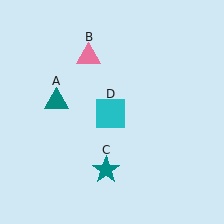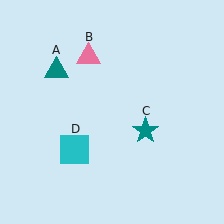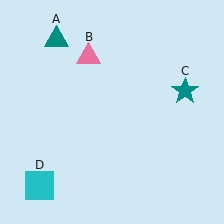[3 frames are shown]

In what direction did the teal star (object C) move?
The teal star (object C) moved up and to the right.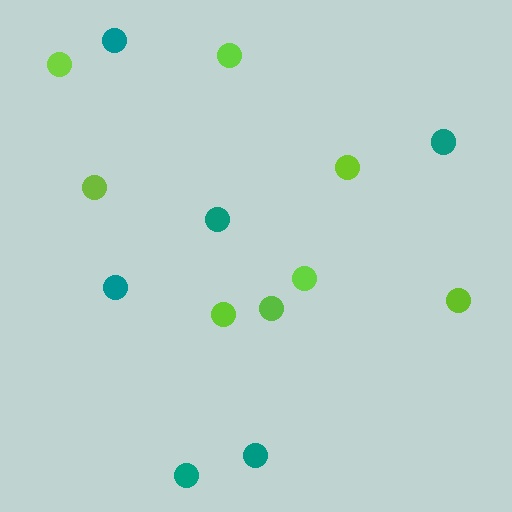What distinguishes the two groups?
There are 2 groups: one group of teal circles (6) and one group of lime circles (8).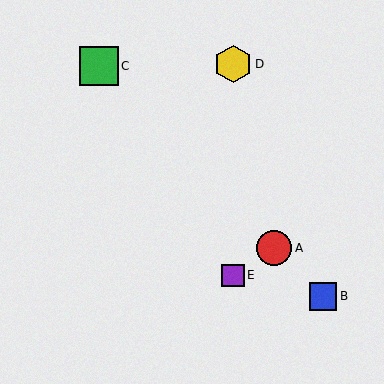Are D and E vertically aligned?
Yes, both are at x≈233.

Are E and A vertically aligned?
No, E is at x≈233 and A is at x≈274.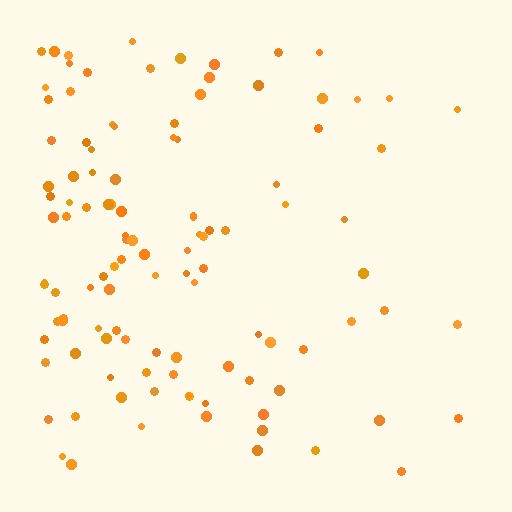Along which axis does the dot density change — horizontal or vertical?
Horizontal.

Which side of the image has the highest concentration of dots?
The left.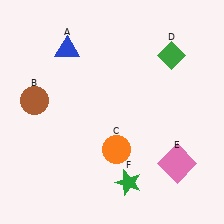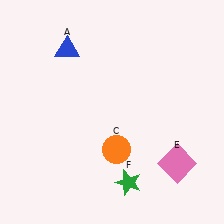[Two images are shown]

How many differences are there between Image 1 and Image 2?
There are 2 differences between the two images.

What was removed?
The green diamond (D), the brown circle (B) were removed in Image 2.